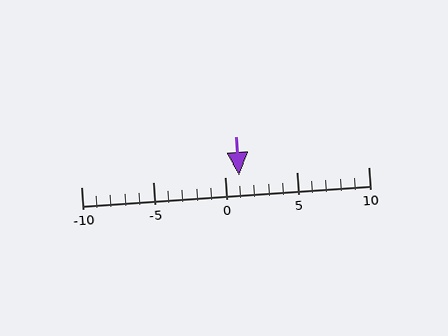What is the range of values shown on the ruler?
The ruler shows values from -10 to 10.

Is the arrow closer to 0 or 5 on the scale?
The arrow is closer to 0.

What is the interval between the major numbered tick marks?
The major tick marks are spaced 5 units apart.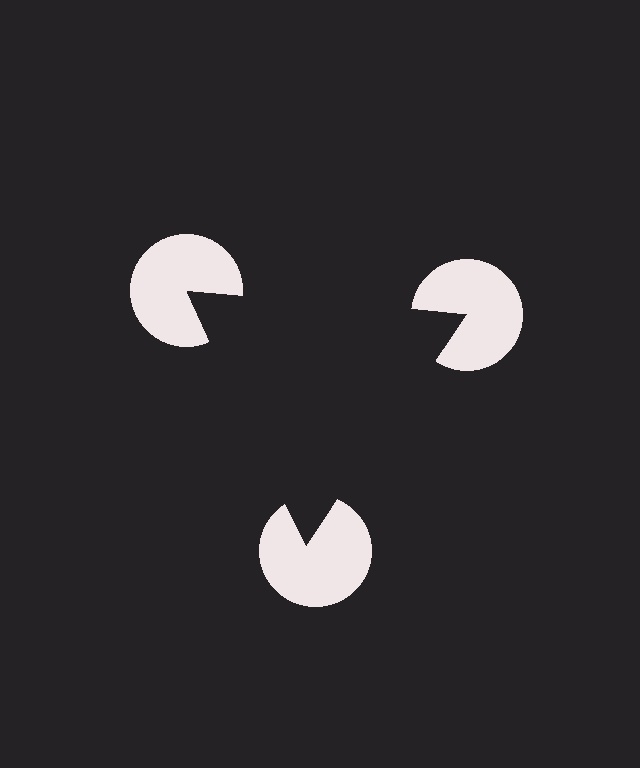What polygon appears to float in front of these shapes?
An illusory triangle — its edges are inferred from the aligned wedge cuts in the pac-man discs, not physically drawn.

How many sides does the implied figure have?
3 sides.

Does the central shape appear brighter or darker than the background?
It typically appears slightly darker than the background, even though no actual brightness change is drawn.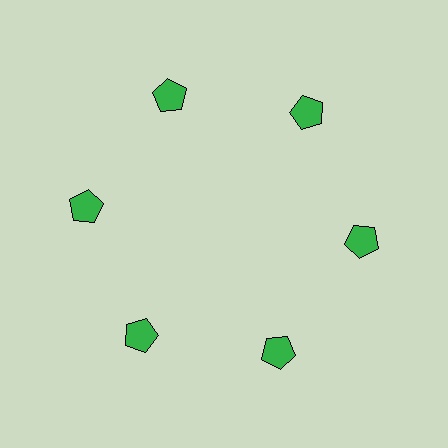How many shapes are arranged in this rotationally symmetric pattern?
There are 6 shapes, arranged in 6 groups of 1.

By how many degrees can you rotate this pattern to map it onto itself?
The pattern maps onto itself every 60 degrees of rotation.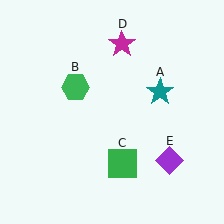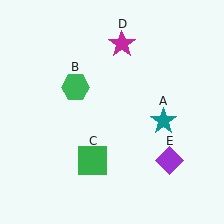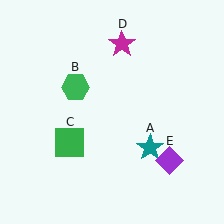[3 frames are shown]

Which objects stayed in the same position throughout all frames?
Green hexagon (object B) and magenta star (object D) and purple diamond (object E) remained stationary.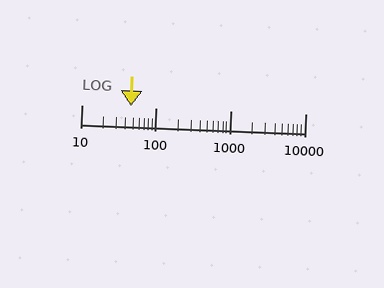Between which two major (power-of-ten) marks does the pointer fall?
The pointer is between 10 and 100.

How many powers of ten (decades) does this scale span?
The scale spans 3 decades, from 10 to 10000.